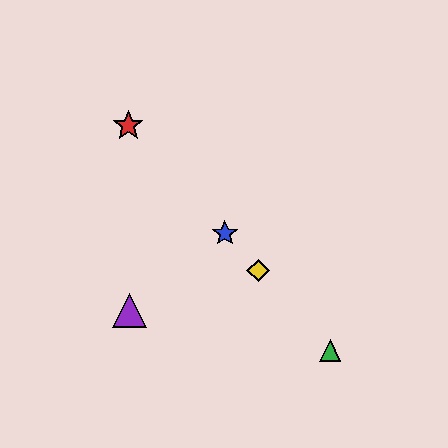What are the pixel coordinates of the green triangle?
The green triangle is at (330, 350).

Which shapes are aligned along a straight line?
The red star, the blue star, the green triangle, the yellow diamond are aligned along a straight line.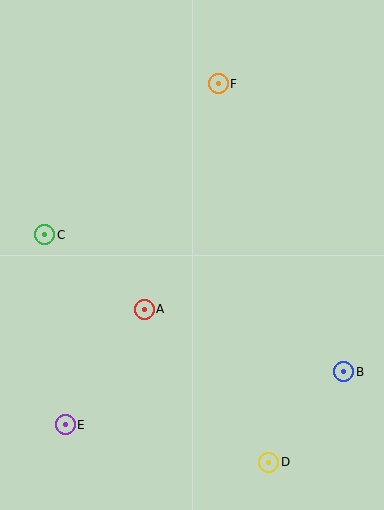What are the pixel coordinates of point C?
Point C is at (45, 235).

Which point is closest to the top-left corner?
Point F is closest to the top-left corner.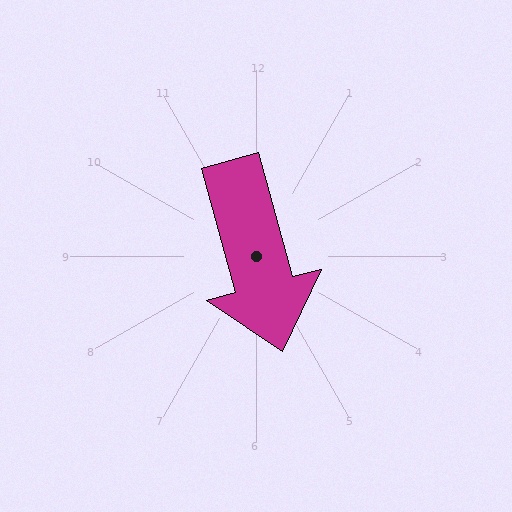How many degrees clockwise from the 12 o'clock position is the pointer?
Approximately 165 degrees.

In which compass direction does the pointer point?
South.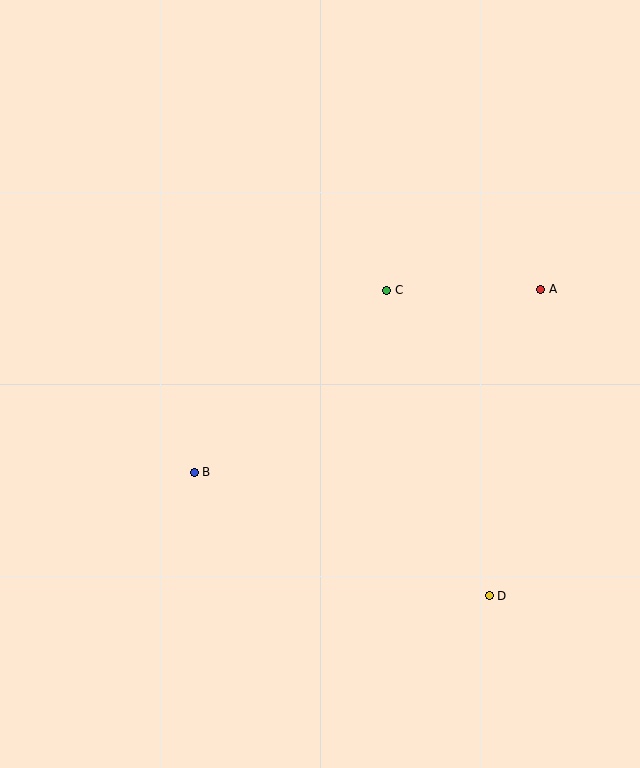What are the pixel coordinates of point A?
Point A is at (541, 289).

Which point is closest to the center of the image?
Point C at (387, 290) is closest to the center.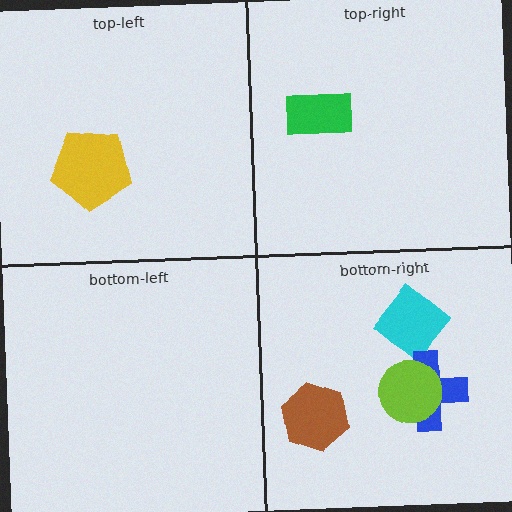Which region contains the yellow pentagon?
The top-left region.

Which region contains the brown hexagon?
The bottom-right region.